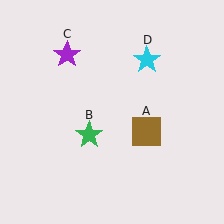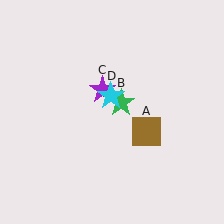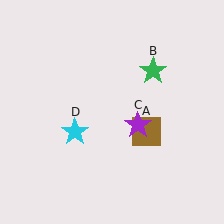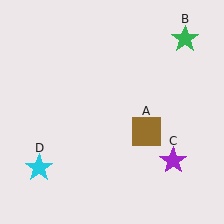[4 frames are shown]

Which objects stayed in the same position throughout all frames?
Brown square (object A) remained stationary.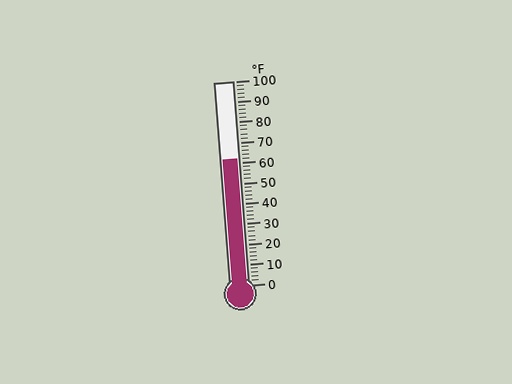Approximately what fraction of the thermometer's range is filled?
The thermometer is filled to approximately 60% of its range.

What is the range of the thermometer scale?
The thermometer scale ranges from 0°F to 100°F.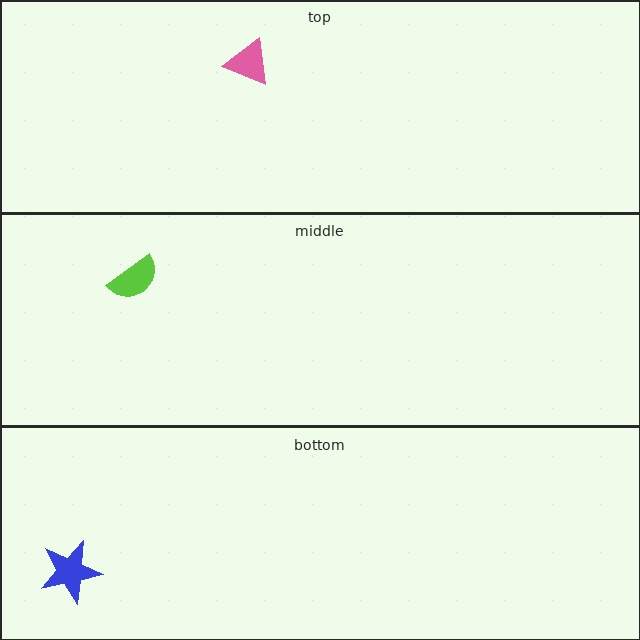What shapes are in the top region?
The pink triangle.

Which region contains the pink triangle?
The top region.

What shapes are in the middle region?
The lime semicircle.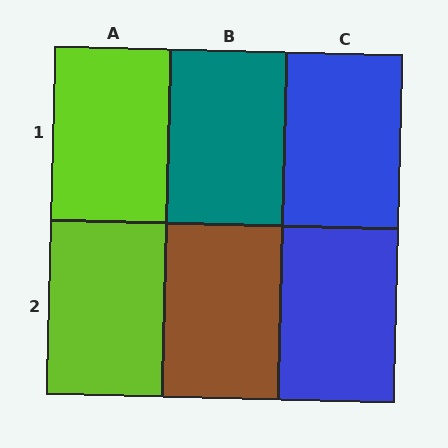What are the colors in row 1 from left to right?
Lime, teal, blue.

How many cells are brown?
1 cell is brown.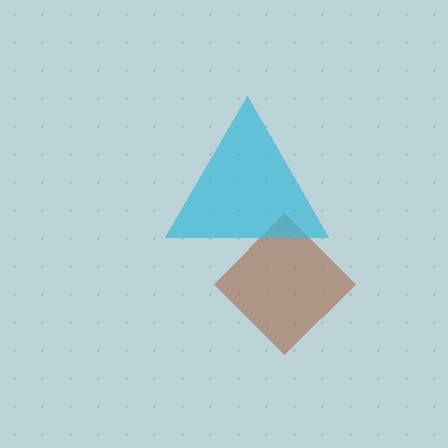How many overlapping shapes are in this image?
There are 2 overlapping shapes in the image.